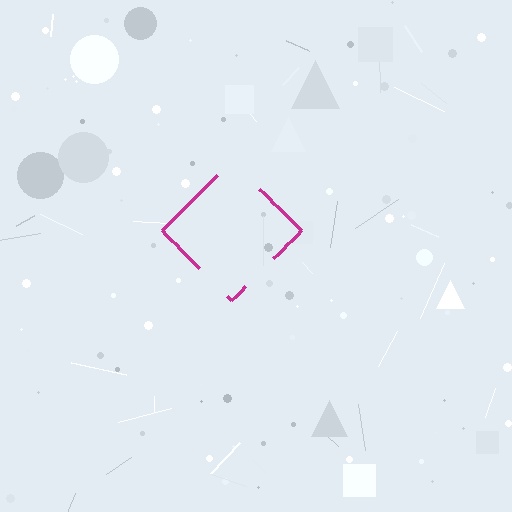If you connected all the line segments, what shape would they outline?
They would outline a diamond.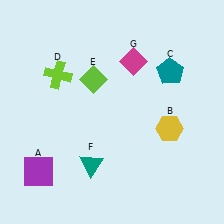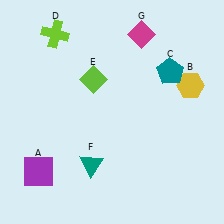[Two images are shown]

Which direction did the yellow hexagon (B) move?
The yellow hexagon (B) moved up.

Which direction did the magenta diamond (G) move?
The magenta diamond (G) moved up.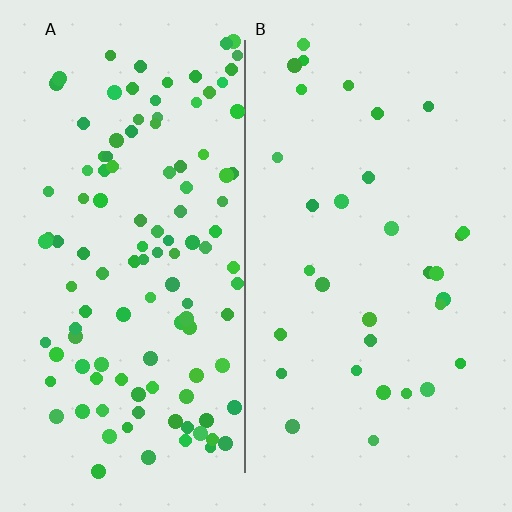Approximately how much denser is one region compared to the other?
Approximately 3.6× — region A over region B.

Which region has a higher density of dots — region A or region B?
A (the left).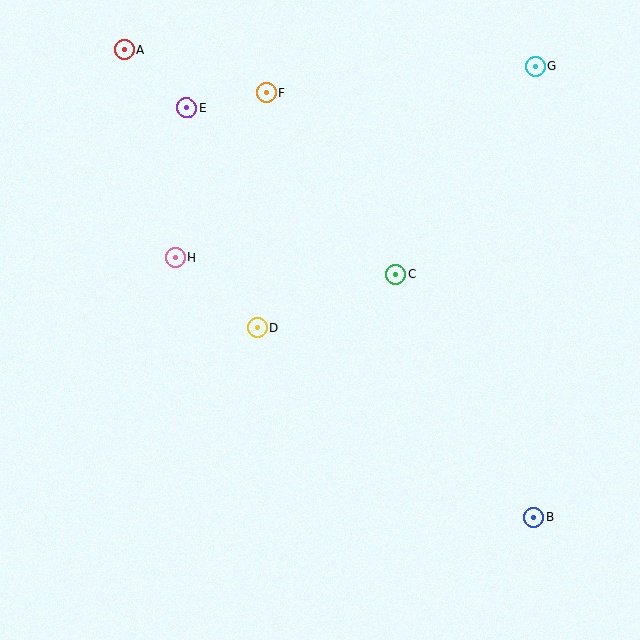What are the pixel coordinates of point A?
Point A is at (124, 50).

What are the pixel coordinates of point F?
Point F is at (266, 92).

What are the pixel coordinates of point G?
Point G is at (535, 66).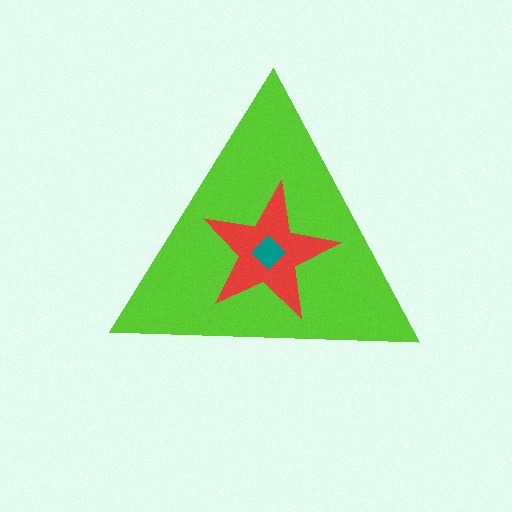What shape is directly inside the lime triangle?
The red star.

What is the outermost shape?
The lime triangle.